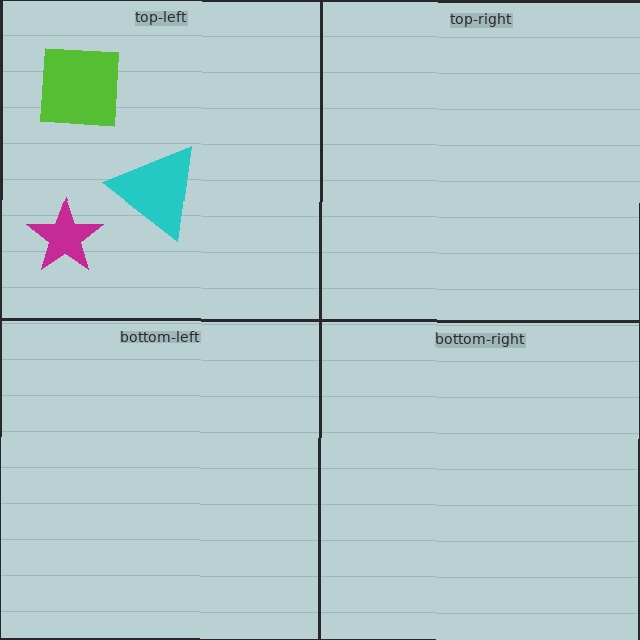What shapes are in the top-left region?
The magenta star, the lime square, the cyan triangle.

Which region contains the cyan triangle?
The top-left region.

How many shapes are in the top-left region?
3.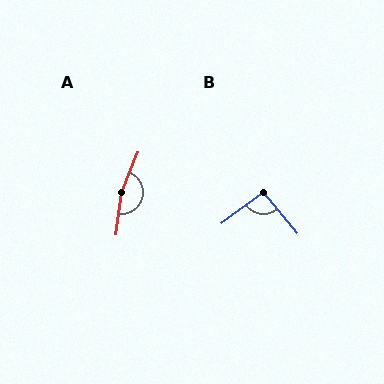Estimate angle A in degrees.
Approximately 165 degrees.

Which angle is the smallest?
B, at approximately 93 degrees.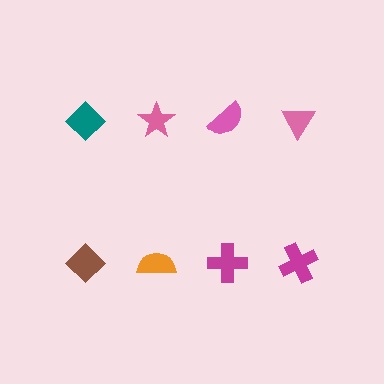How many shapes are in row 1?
4 shapes.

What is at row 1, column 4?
A pink triangle.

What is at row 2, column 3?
A magenta cross.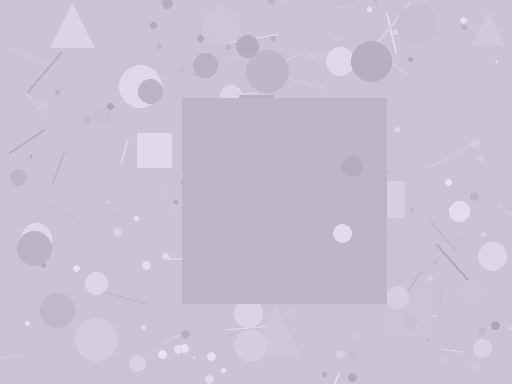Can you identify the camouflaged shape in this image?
The camouflaged shape is a square.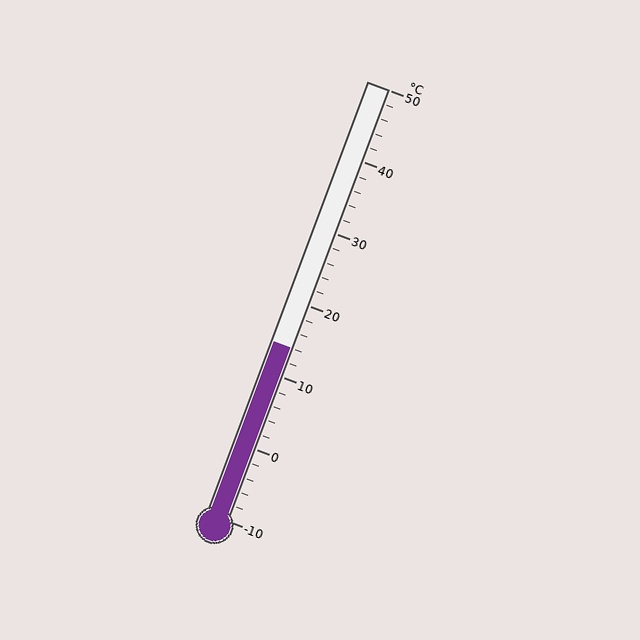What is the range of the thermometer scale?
The thermometer scale ranges from -10°C to 50°C.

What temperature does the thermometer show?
The thermometer shows approximately 14°C.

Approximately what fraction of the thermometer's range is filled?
The thermometer is filled to approximately 40% of its range.